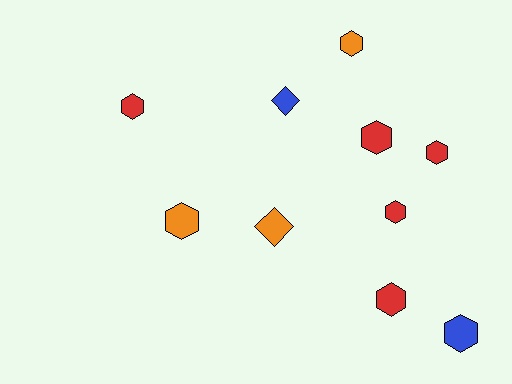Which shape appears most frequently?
Hexagon, with 8 objects.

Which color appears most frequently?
Red, with 5 objects.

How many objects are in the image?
There are 10 objects.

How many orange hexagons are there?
There are 2 orange hexagons.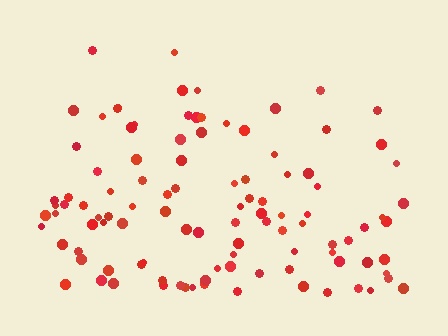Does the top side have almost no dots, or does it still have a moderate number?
Still a moderate number, just noticeably fewer than the bottom.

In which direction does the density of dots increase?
From top to bottom, with the bottom side densest.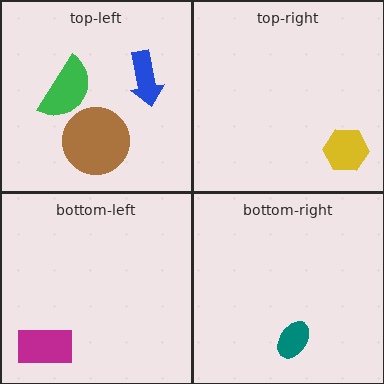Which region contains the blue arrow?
The top-left region.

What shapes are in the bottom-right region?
The teal ellipse.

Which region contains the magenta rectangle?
The bottom-left region.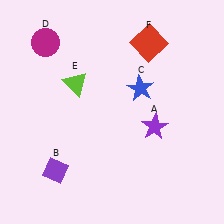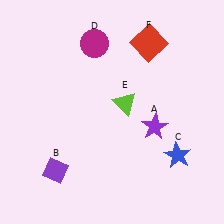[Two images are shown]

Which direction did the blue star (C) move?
The blue star (C) moved down.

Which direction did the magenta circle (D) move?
The magenta circle (D) moved right.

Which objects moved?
The objects that moved are: the blue star (C), the magenta circle (D), the lime triangle (E).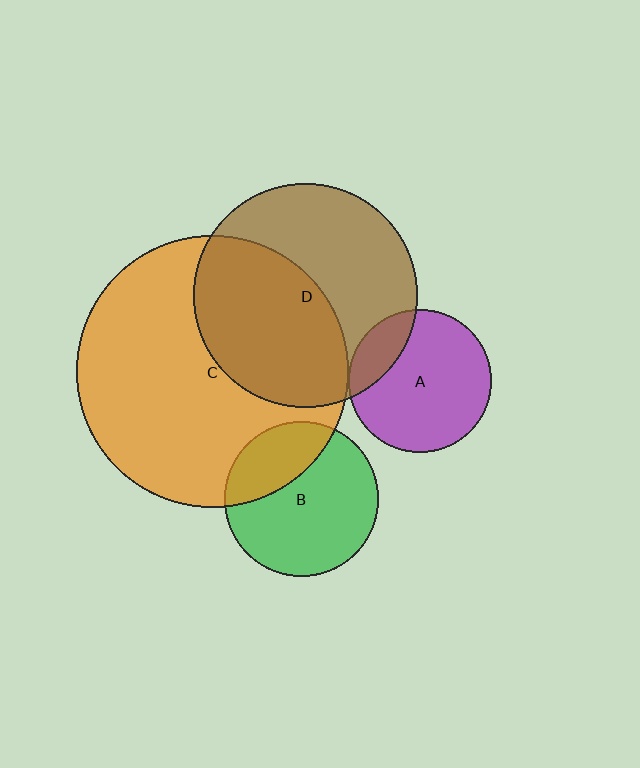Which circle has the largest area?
Circle C (orange).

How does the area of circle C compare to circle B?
Approximately 3.1 times.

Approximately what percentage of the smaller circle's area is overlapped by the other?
Approximately 50%.